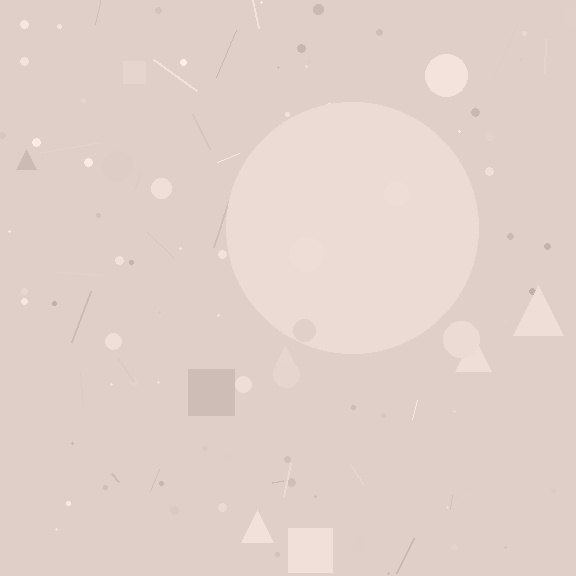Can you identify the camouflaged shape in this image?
The camouflaged shape is a circle.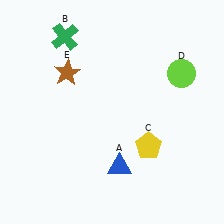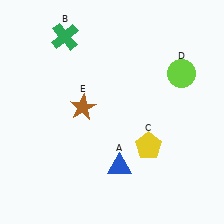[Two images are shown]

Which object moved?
The brown star (E) moved down.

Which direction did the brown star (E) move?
The brown star (E) moved down.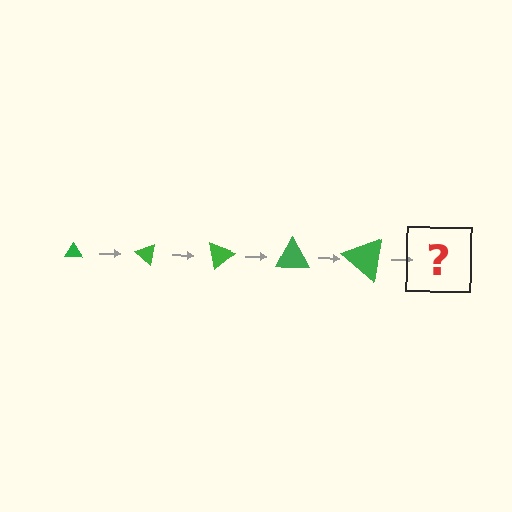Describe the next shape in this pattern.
It should be a triangle, larger than the previous one and rotated 200 degrees from the start.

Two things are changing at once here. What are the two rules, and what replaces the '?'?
The two rules are that the triangle grows larger each step and it rotates 40 degrees each step. The '?' should be a triangle, larger than the previous one and rotated 200 degrees from the start.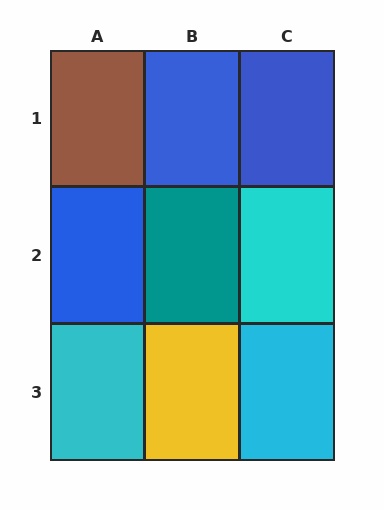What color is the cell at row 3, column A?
Cyan.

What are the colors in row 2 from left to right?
Blue, teal, cyan.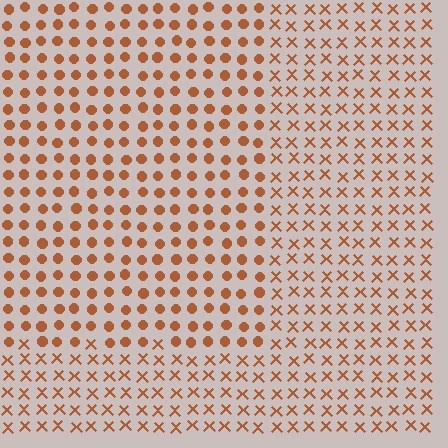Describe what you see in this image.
The image is filled with small brown elements arranged in a uniform grid. A rectangle-shaped region contains circles, while the surrounding area contains X marks. The boundary is defined purely by the change in element shape.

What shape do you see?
I see a rectangle.